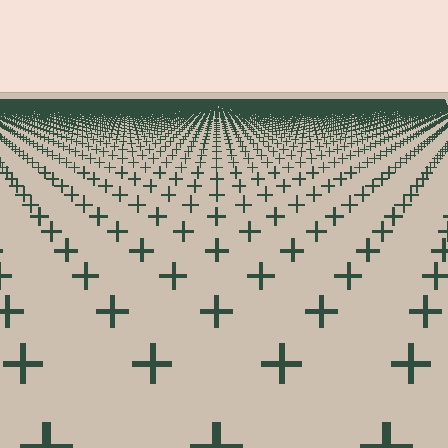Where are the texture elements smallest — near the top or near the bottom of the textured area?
Near the top.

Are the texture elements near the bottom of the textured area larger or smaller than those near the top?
Larger. Near the bottom, elements are closer to the viewer and appear at a bigger on-screen size.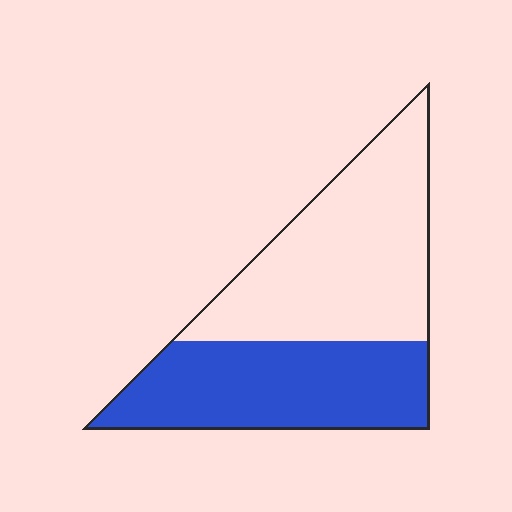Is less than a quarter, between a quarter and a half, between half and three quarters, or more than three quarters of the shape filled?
Between a quarter and a half.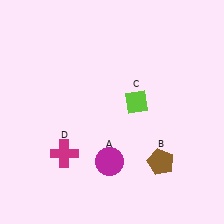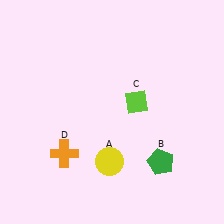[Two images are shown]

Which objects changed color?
A changed from magenta to yellow. B changed from brown to green. D changed from magenta to orange.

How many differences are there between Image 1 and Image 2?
There are 3 differences between the two images.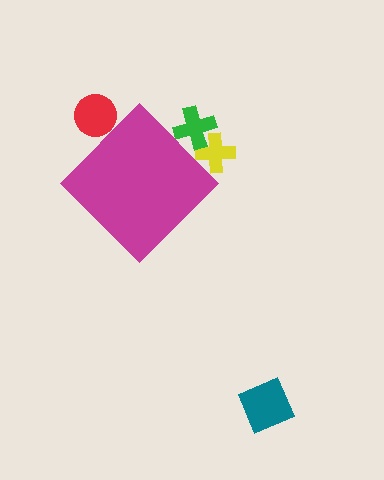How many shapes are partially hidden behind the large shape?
3 shapes are partially hidden.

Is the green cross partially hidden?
Yes, the green cross is partially hidden behind the magenta diamond.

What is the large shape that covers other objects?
A magenta diamond.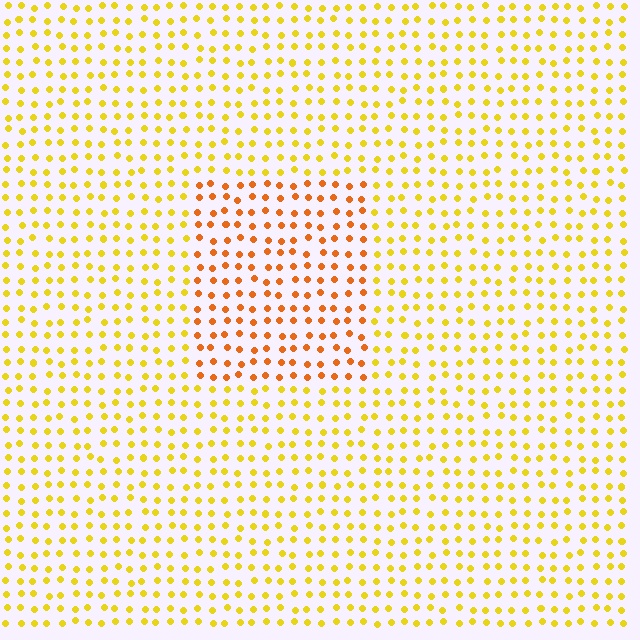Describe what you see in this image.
The image is filled with small yellow elements in a uniform arrangement. A rectangle-shaped region is visible where the elements are tinted to a slightly different hue, forming a subtle color boundary.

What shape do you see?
I see a rectangle.